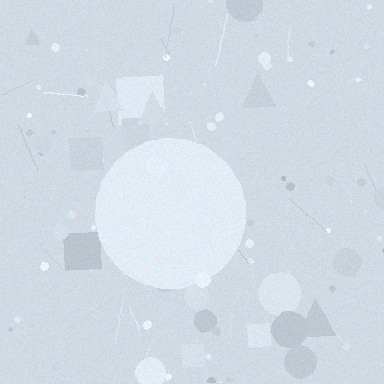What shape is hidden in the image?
A circle is hidden in the image.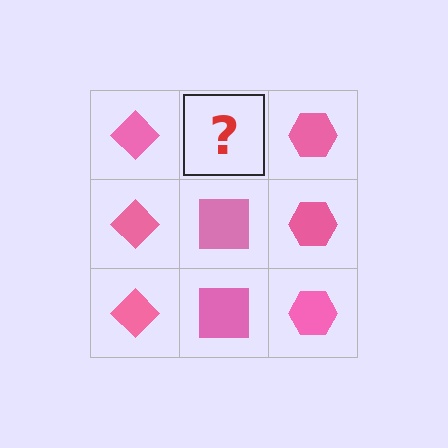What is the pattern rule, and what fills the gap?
The rule is that each column has a consistent shape. The gap should be filled with a pink square.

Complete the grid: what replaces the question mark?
The question mark should be replaced with a pink square.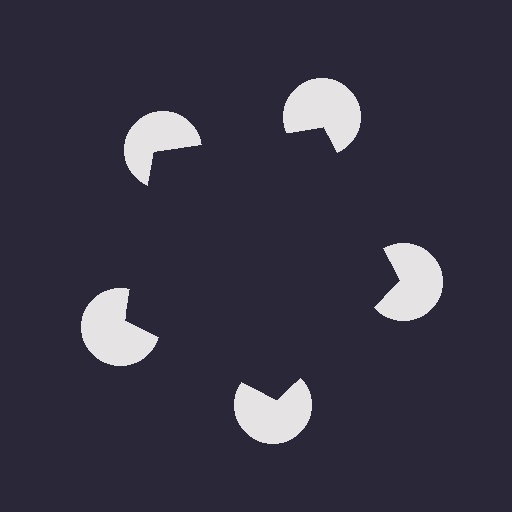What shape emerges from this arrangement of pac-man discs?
An illusory pentagon — its edges are inferred from the aligned wedge cuts in the pac-man discs, not physically drawn.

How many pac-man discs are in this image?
There are 5 — one at each vertex of the illusory pentagon.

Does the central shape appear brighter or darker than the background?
It typically appears slightly darker than the background, even though no actual brightness change is drawn.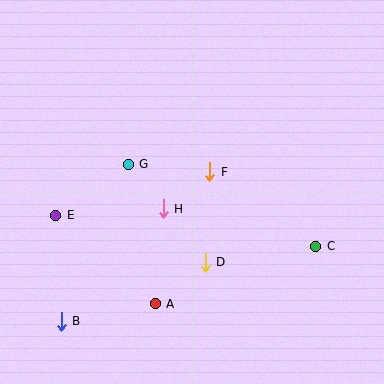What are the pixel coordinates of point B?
Point B is at (61, 321).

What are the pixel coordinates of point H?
Point H is at (163, 209).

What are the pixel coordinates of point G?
Point G is at (128, 164).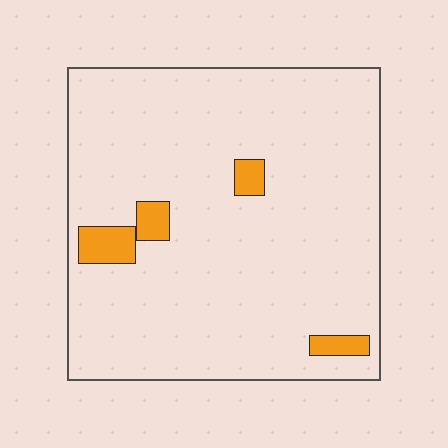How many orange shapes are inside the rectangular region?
4.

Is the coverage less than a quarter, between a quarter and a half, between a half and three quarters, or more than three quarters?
Less than a quarter.